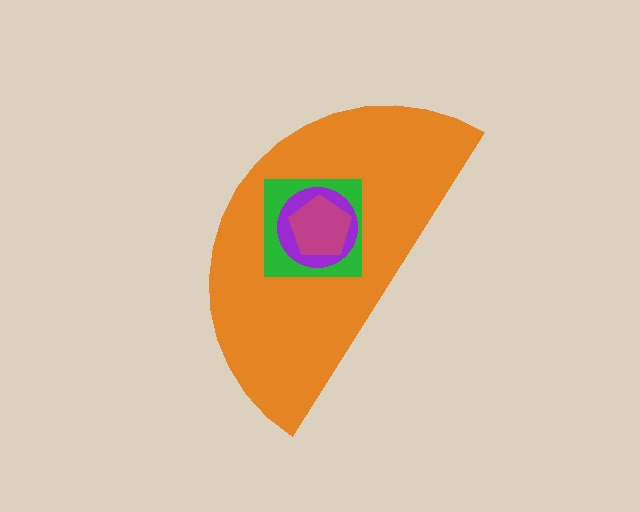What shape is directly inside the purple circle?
The magenta pentagon.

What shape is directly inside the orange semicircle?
The green square.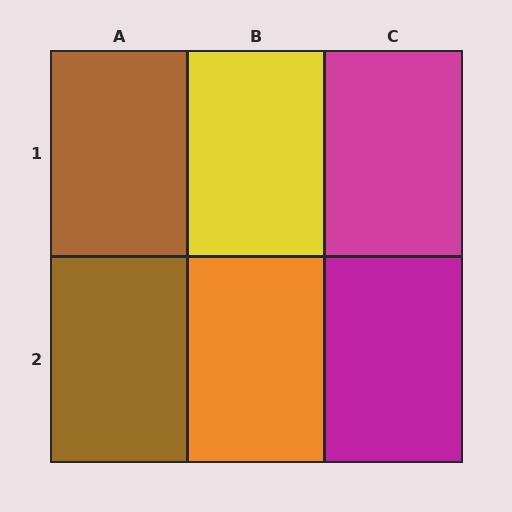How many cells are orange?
1 cell is orange.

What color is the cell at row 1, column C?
Magenta.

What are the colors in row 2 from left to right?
Brown, orange, magenta.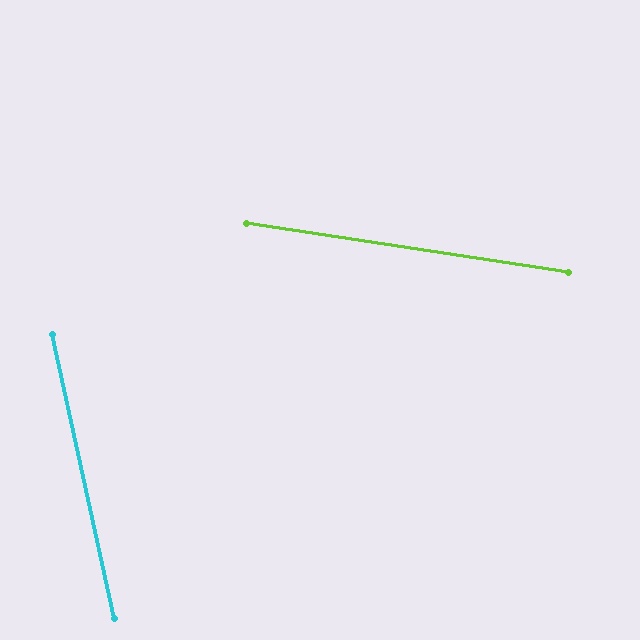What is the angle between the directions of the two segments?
Approximately 69 degrees.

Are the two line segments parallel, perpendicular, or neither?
Neither parallel nor perpendicular — they differ by about 69°.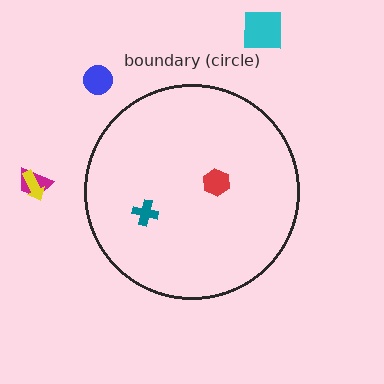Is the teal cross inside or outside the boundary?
Inside.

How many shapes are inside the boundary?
2 inside, 4 outside.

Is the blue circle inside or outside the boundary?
Outside.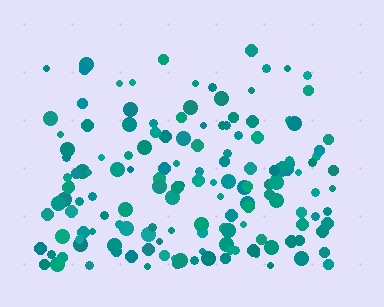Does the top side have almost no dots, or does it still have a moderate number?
Still a moderate number, just noticeably fewer than the bottom.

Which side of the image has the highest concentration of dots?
The bottom.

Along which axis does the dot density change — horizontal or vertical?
Vertical.